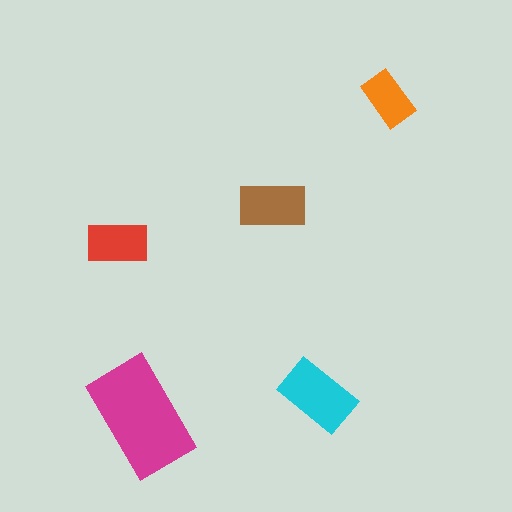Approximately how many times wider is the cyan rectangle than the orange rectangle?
About 1.5 times wider.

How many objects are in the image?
There are 5 objects in the image.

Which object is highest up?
The orange rectangle is topmost.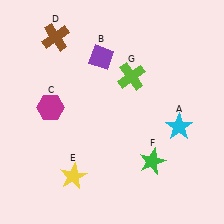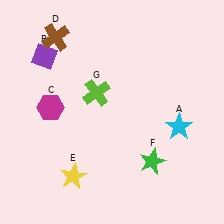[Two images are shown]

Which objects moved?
The objects that moved are: the purple diamond (B), the lime cross (G).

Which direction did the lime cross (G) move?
The lime cross (G) moved left.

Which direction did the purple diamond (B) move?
The purple diamond (B) moved left.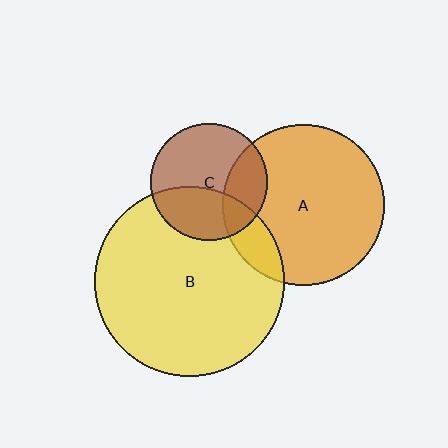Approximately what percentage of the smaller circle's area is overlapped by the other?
Approximately 25%.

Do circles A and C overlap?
Yes.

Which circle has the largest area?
Circle B (yellow).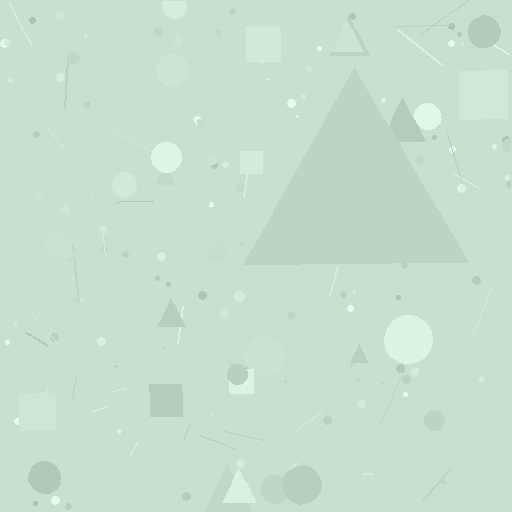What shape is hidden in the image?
A triangle is hidden in the image.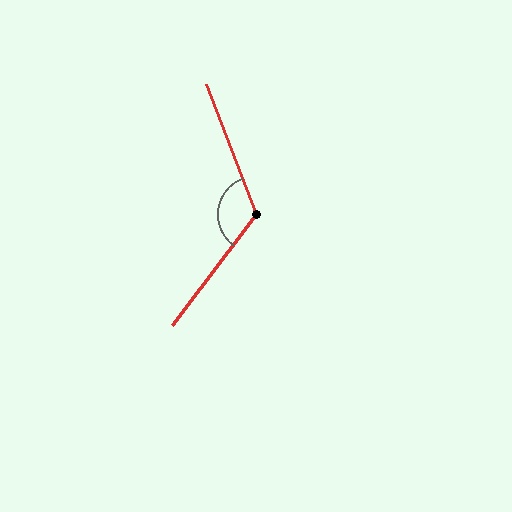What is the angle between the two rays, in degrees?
Approximately 122 degrees.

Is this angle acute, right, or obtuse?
It is obtuse.